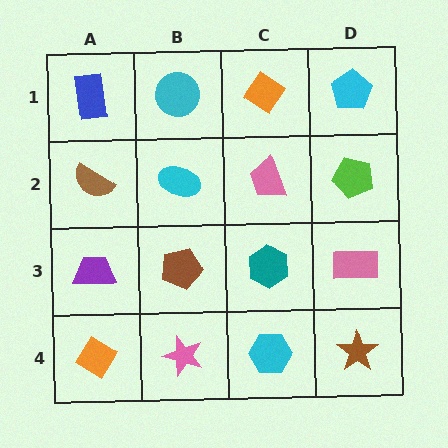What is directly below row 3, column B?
A pink star.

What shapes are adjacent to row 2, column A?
A blue rectangle (row 1, column A), a purple trapezoid (row 3, column A), a cyan ellipse (row 2, column B).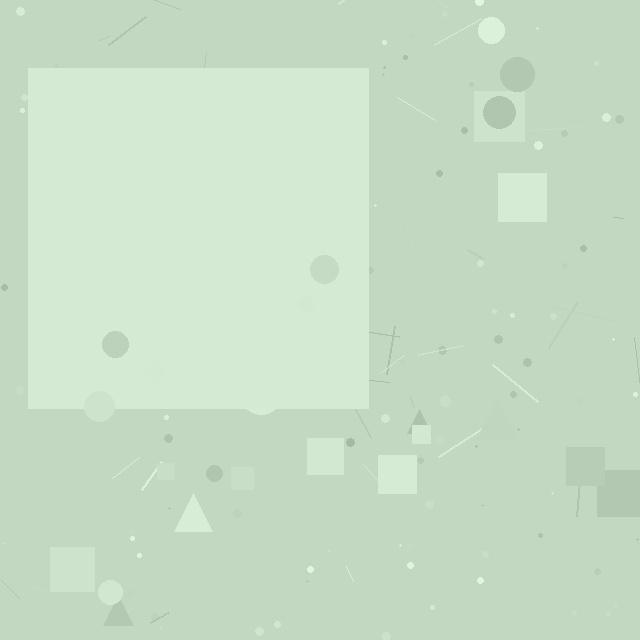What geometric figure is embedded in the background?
A square is embedded in the background.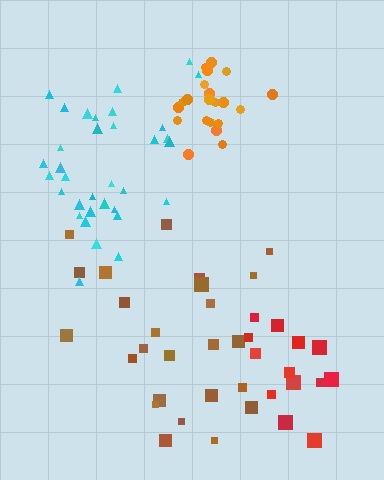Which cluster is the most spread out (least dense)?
Brown.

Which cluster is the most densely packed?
Orange.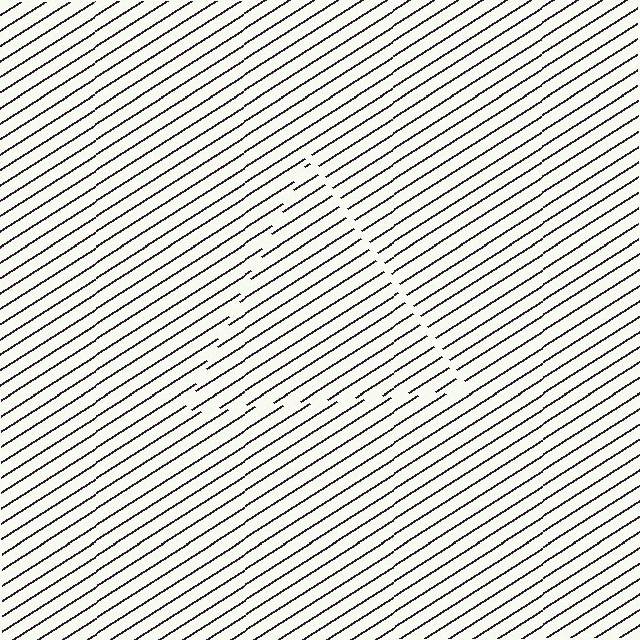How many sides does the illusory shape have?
3 sides — the line-ends trace a triangle.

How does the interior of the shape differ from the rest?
The interior of the shape contains the same grating, shifted by half a period — the contour is defined by the phase discontinuity where line-ends from the inner and outer gratings abut.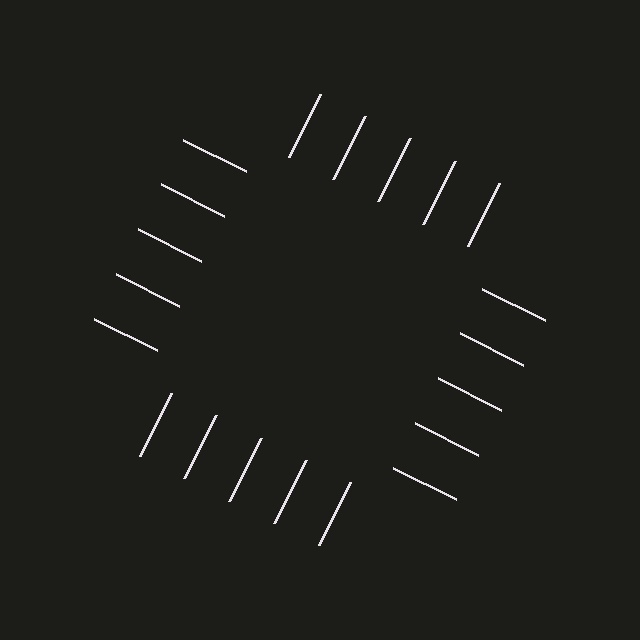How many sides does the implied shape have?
4 sides — the line-ends trace a square.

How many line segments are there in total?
20 — 5 along each of the 4 edges.